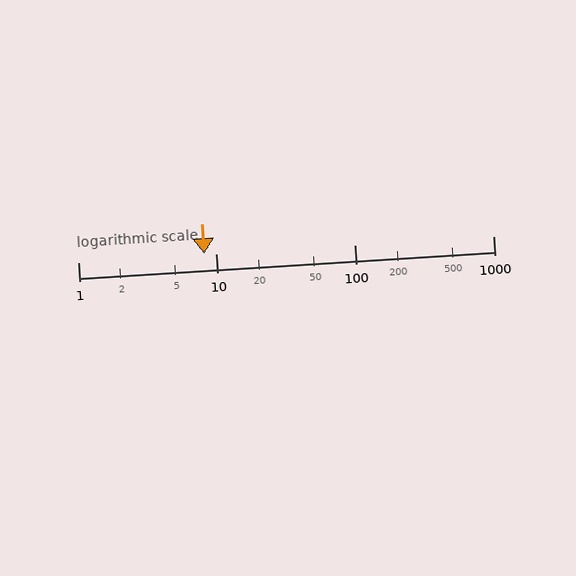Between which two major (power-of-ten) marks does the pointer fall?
The pointer is between 1 and 10.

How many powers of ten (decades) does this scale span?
The scale spans 3 decades, from 1 to 1000.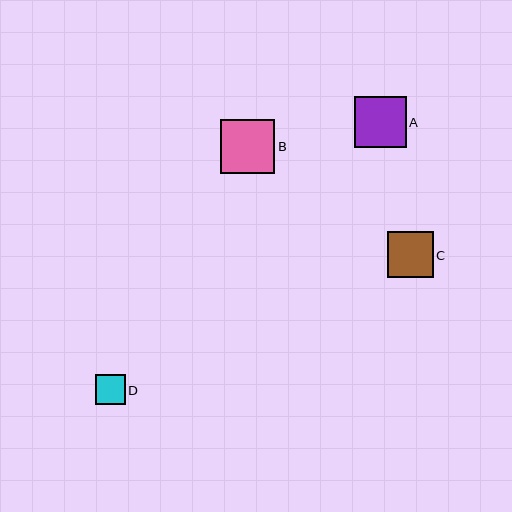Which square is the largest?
Square B is the largest with a size of approximately 54 pixels.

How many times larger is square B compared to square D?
Square B is approximately 1.8 times the size of square D.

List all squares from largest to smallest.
From largest to smallest: B, A, C, D.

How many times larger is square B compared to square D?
Square B is approximately 1.8 times the size of square D.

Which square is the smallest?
Square D is the smallest with a size of approximately 30 pixels.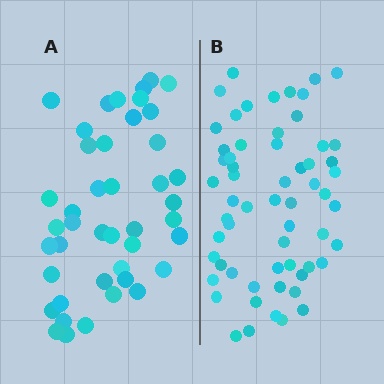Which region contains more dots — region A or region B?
Region B (the right region) has more dots.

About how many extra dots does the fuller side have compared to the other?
Region B has approximately 15 more dots than region A.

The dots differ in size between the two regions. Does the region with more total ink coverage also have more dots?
No. Region A has more total ink coverage because its dots are larger, but region B actually contains more individual dots. Total area can be misleading — the number of items is what matters here.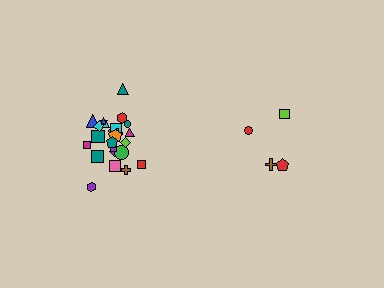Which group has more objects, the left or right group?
The left group.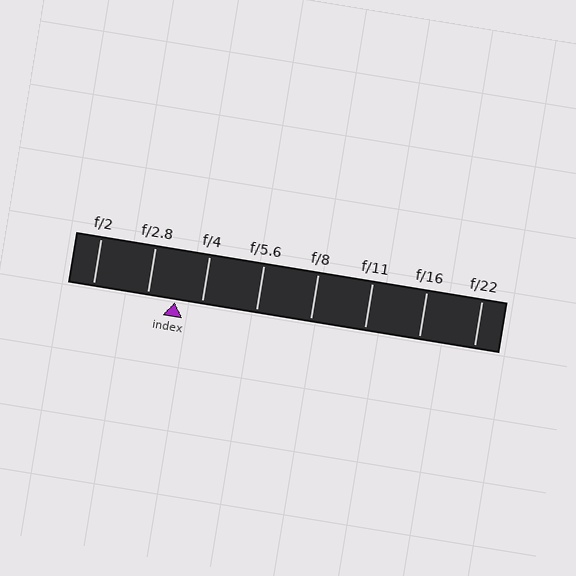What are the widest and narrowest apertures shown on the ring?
The widest aperture shown is f/2 and the narrowest is f/22.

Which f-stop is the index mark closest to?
The index mark is closest to f/4.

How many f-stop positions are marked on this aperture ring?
There are 8 f-stop positions marked.